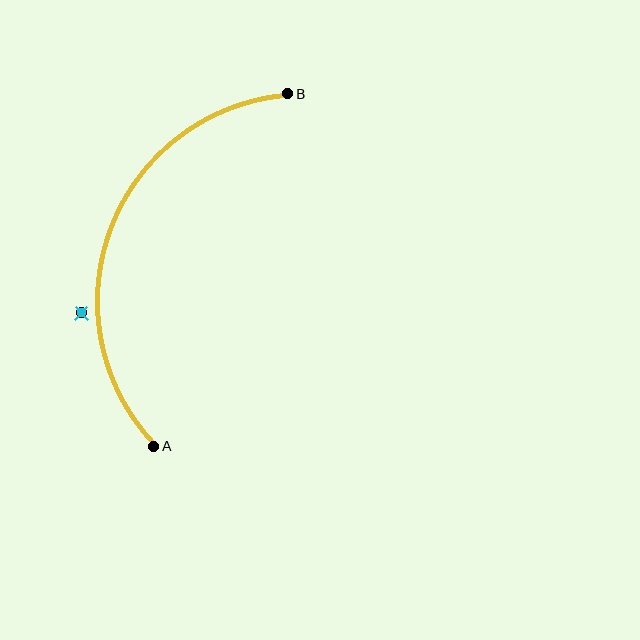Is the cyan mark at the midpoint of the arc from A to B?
No — the cyan mark does not lie on the arc at all. It sits slightly outside the curve.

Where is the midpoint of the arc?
The arc midpoint is the point on the curve farthest from the straight line joining A and B. It sits to the left of that line.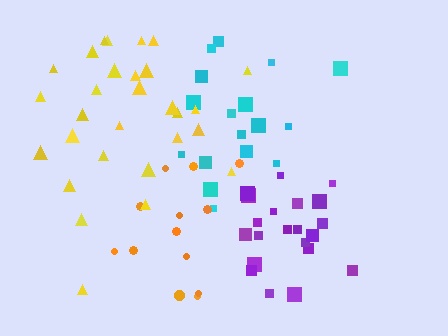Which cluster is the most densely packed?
Purple.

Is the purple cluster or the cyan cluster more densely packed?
Purple.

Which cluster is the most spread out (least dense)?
Orange.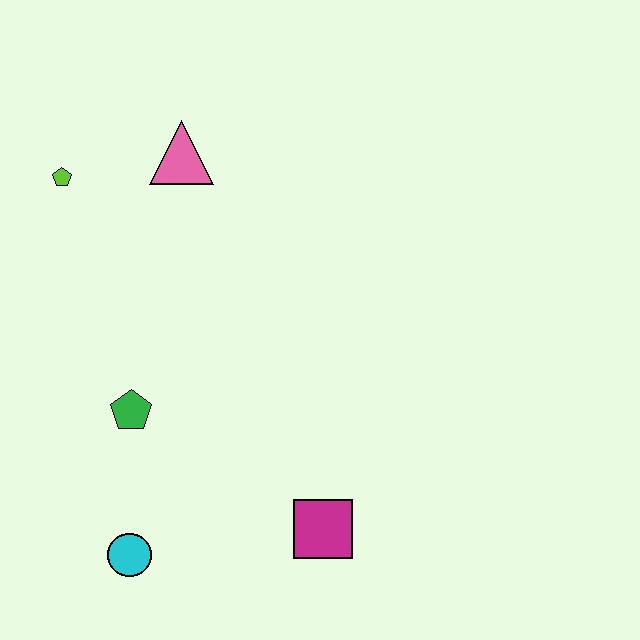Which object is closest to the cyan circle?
The green pentagon is closest to the cyan circle.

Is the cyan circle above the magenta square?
No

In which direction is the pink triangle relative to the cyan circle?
The pink triangle is above the cyan circle.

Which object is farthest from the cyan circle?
The pink triangle is farthest from the cyan circle.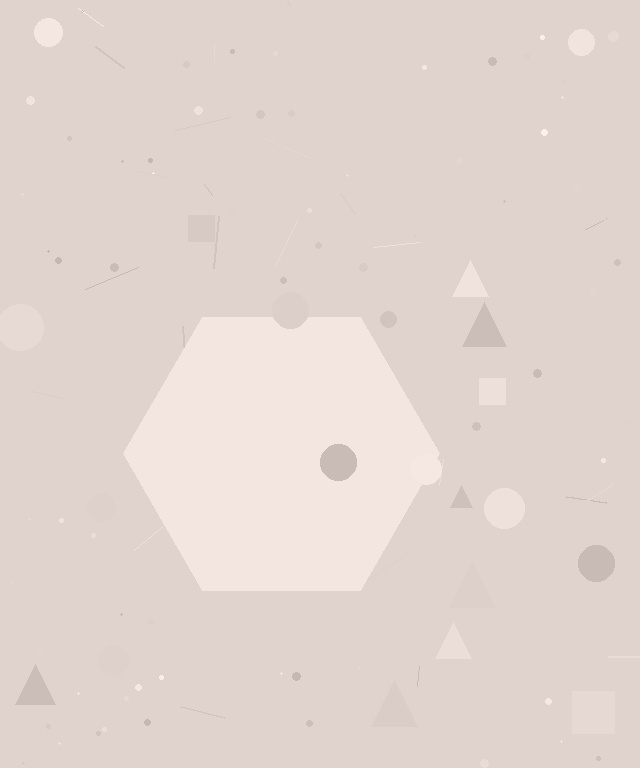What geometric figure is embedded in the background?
A hexagon is embedded in the background.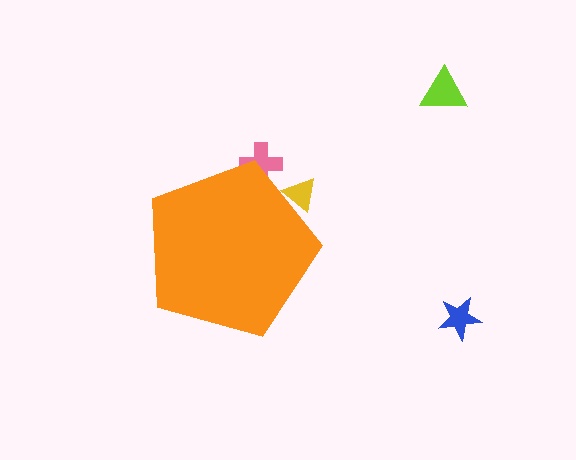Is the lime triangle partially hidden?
No, the lime triangle is fully visible.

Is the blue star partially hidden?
No, the blue star is fully visible.